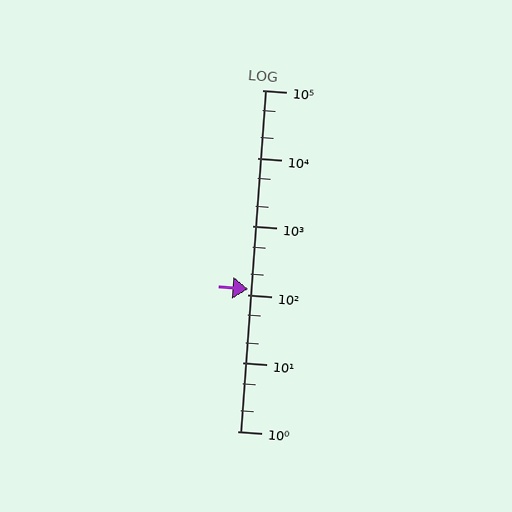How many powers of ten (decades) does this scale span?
The scale spans 5 decades, from 1 to 100000.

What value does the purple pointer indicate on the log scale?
The pointer indicates approximately 120.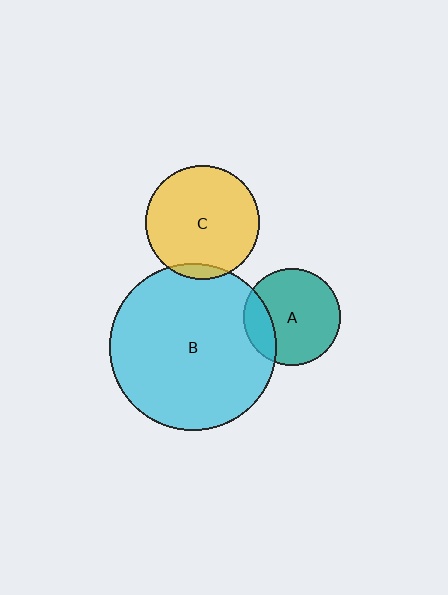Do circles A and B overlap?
Yes.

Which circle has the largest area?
Circle B (cyan).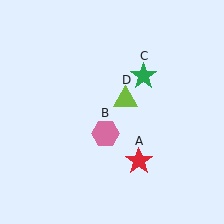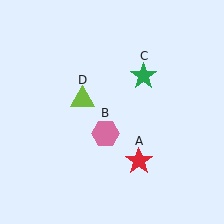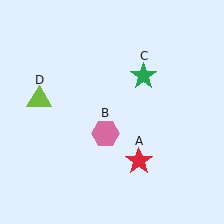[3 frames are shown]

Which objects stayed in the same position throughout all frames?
Red star (object A) and pink hexagon (object B) and green star (object C) remained stationary.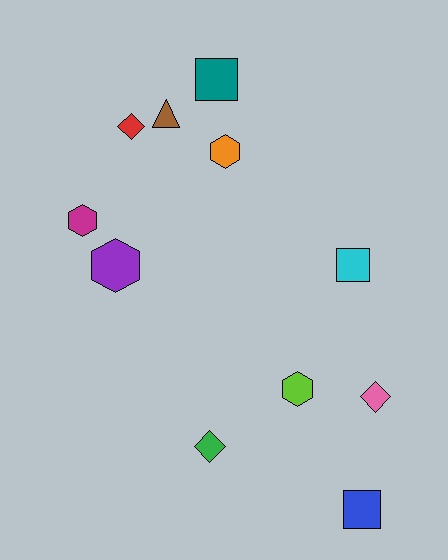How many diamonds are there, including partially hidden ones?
There are 3 diamonds.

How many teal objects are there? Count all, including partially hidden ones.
There is 1 teal object.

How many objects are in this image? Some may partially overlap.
There are 11 objects.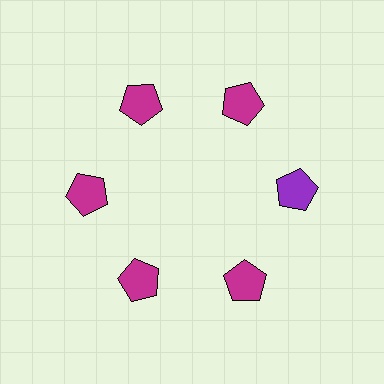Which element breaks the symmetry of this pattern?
The purple pentagon at roughly the 3 o'clock position breaks the symmetry. All other shapes are magenta pentagons.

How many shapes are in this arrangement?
There are 6 shapes arranged in a ring pattern.